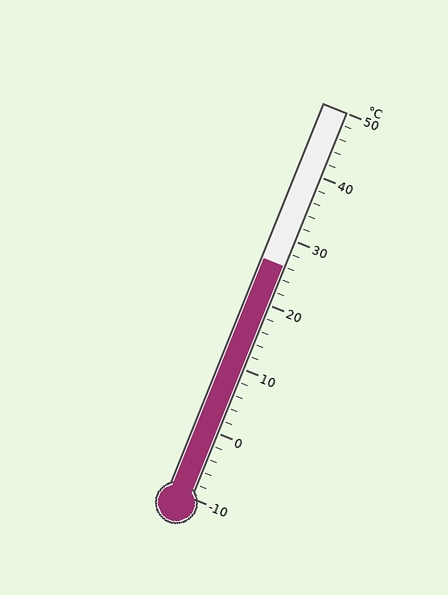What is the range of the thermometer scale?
The thermometer scale ranges from -10°C to 50°C.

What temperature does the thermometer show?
The thermometer shows approximately 26°C.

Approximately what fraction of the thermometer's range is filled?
The thermometer is filled to approximately 60% of its range.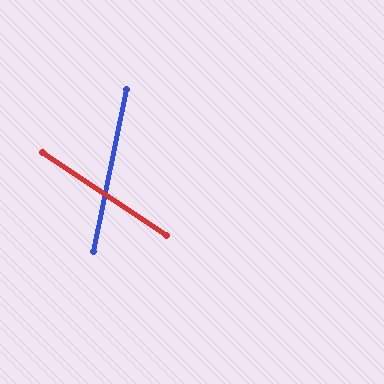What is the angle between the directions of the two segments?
Approximately 68 degrees.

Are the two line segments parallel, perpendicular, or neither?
Neither parallel nor perpendicular — they differ by about 68°.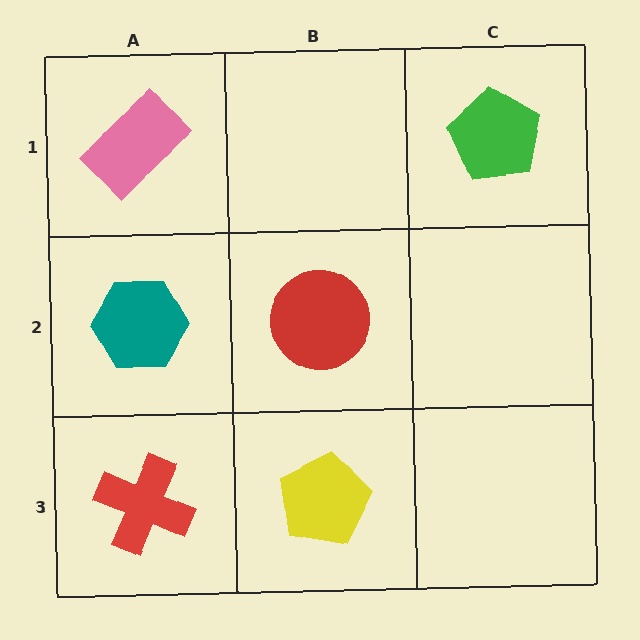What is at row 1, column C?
A green pentagon.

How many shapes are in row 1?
2 shapes.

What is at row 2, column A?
A teal hexagon.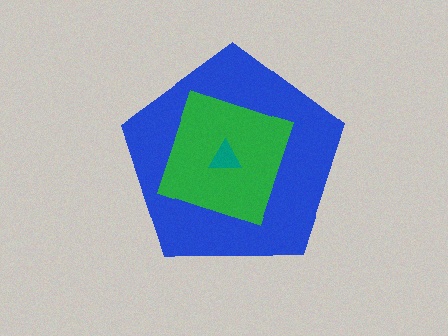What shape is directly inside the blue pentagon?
The green diamond.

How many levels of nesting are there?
3.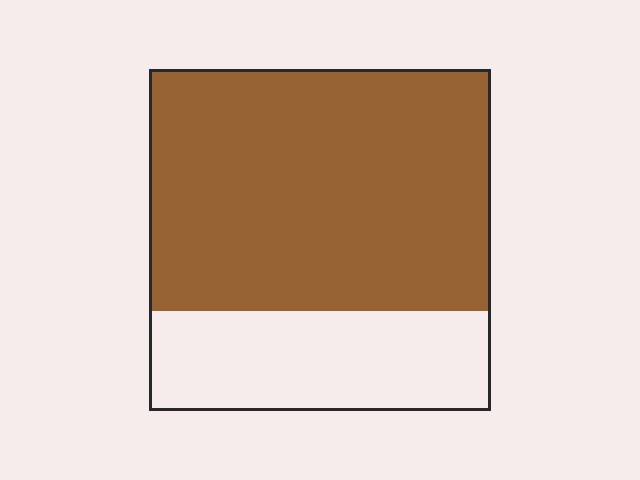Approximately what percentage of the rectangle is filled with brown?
Approximately 70%.